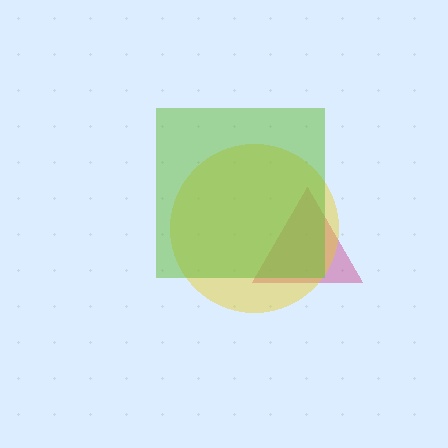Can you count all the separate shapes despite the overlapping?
Yes, there are 3 separate shapes.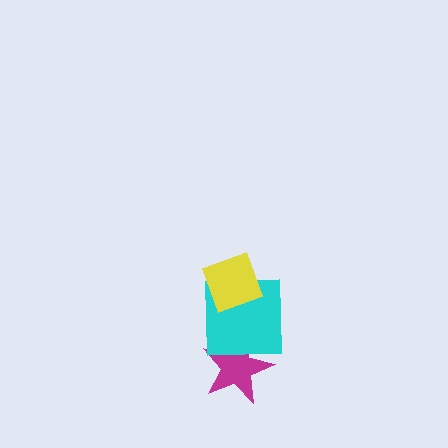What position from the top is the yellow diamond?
The yellow diamond is 1st from the top.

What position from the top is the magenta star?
The magenta star is 3rd from the top.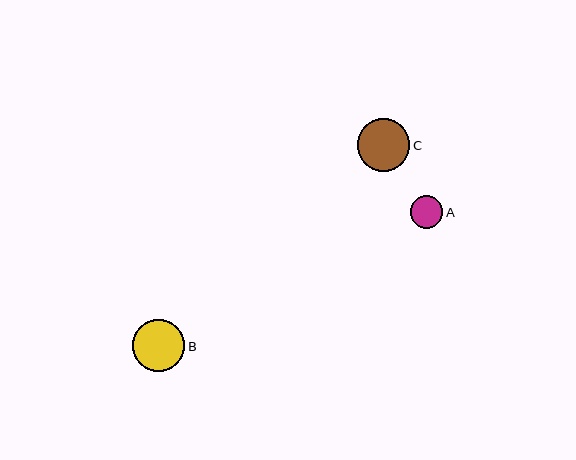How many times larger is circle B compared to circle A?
Circle B is approximately 1.6 times the size of circle A.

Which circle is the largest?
Circle C is the largest with a size of approximately 53 pixels.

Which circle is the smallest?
Circle A is the smallest with a size of approximately 33 pixels.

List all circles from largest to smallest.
From largest to smallest: C, B, A.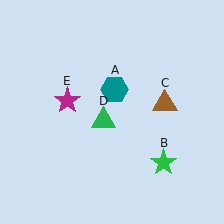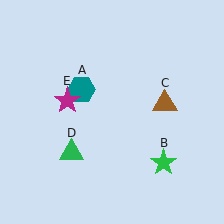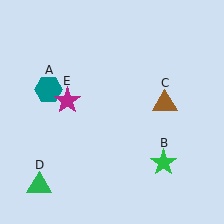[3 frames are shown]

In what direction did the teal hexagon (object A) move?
The teal hexagon (object A) moved left.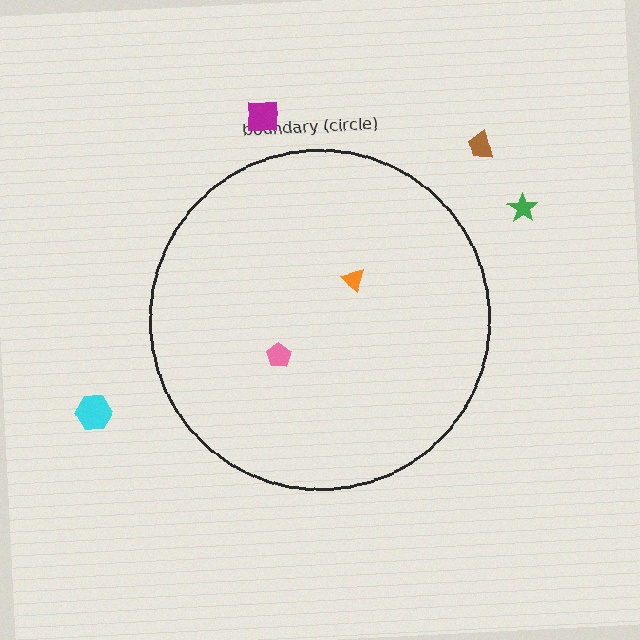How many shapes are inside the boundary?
2 inside, 4 outside.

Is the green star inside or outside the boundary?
Outside.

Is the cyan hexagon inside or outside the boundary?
Outside.